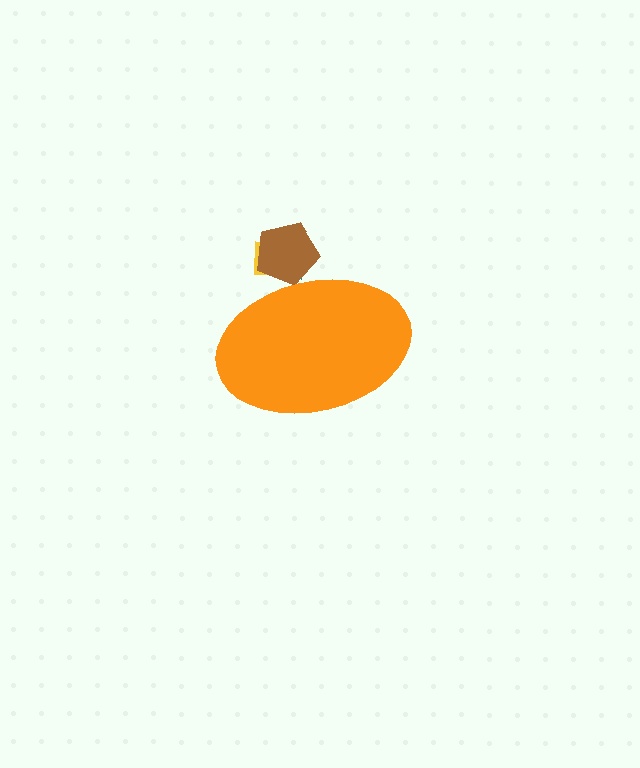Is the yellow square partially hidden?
Yes, the yellow square is partially hidden behind the orange ellipse.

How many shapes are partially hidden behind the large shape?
3 shapes are partially hidden.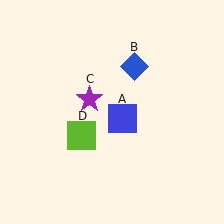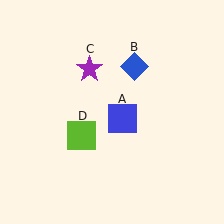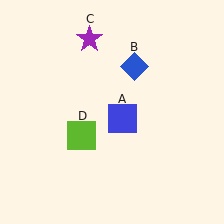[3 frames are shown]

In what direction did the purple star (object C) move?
The purple star (object C) moved up.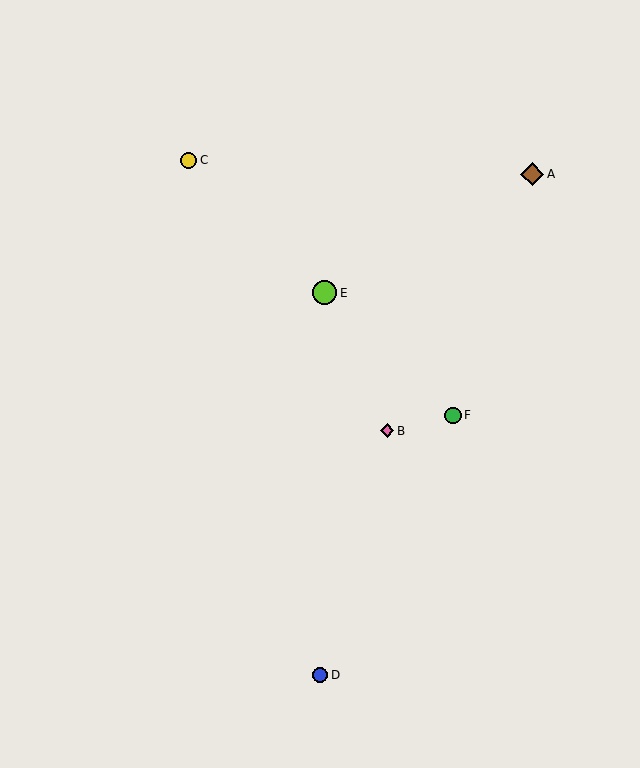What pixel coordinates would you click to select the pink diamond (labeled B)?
Click at (387, 431) to select the pink diamond B.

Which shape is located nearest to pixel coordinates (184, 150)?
The yellow circle (labeled C) at (189, 160) is nearest to that location.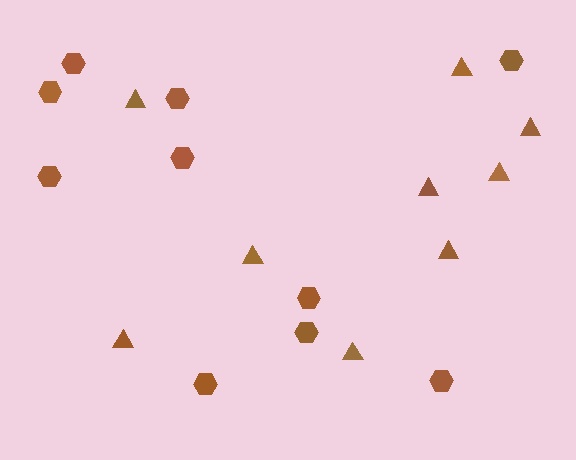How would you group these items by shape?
There are 2 groups: one group of hexagons (10) and one group of triangles (9).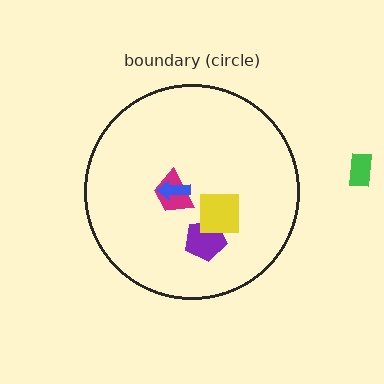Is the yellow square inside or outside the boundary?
Inside.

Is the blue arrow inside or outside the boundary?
Inside.